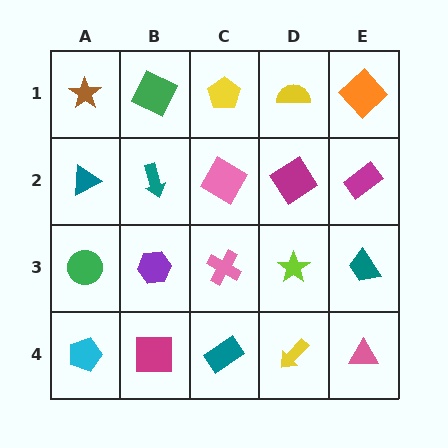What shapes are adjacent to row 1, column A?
A teal triangle (row 2, column A), a green square (row 1, column B).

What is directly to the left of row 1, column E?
A yellow semicircle.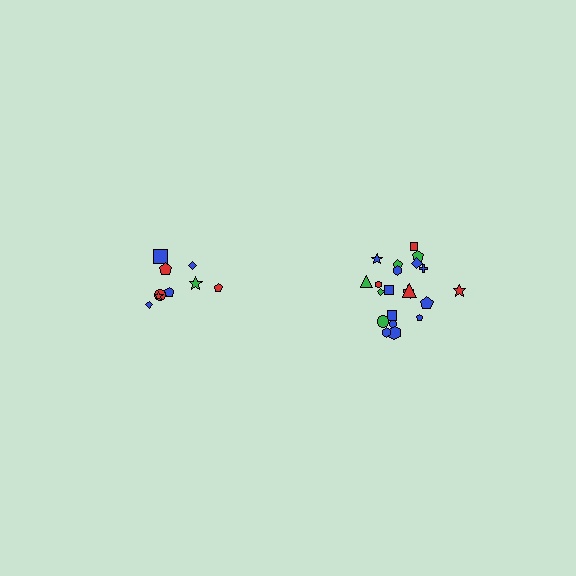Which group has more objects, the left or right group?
The right group.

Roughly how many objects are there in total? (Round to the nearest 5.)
Roughly 30 objects in total.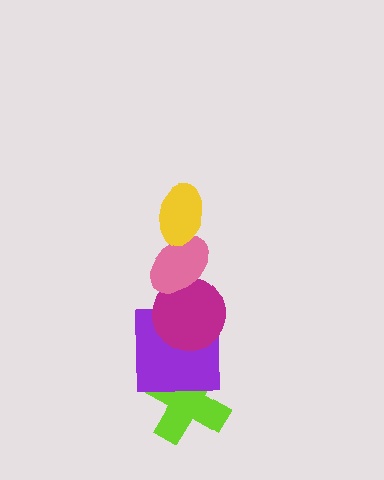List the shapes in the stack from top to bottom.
From top to bottom: the yellow ellipse, the pink ellipse, the magenta circle, the purple square, the lime cross.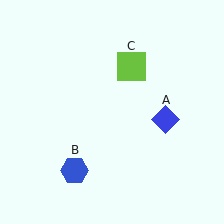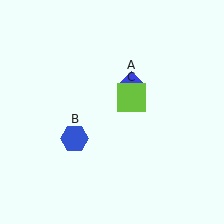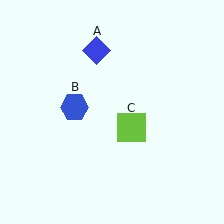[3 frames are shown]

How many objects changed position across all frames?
3 objects changed position: blue diamond (object A), blue hexagon (object B), lime square (object C).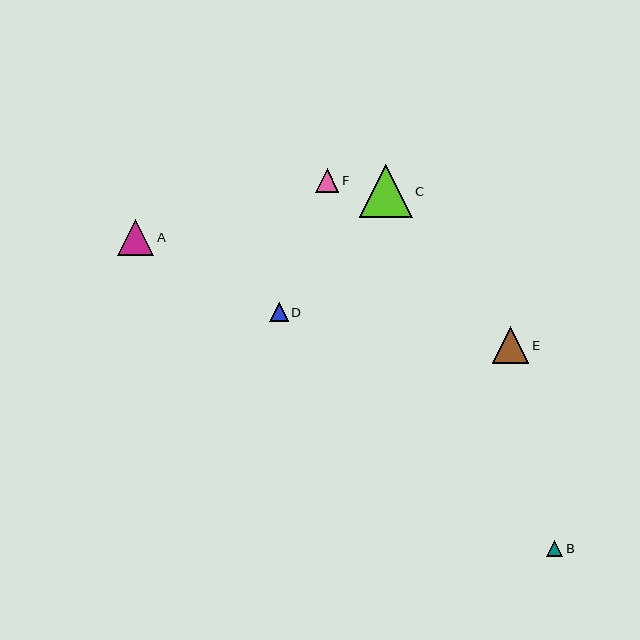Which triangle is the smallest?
Triangle B is the smallest with a size of approximately 16 pixels.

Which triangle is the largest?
Triangle C is the largest with a size of approximately 53 pixels.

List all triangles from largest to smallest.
From largest to smallest: C, E, A, F, D, B.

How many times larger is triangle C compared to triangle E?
Triangle C is approximately 1.4 times the size of triangle E.